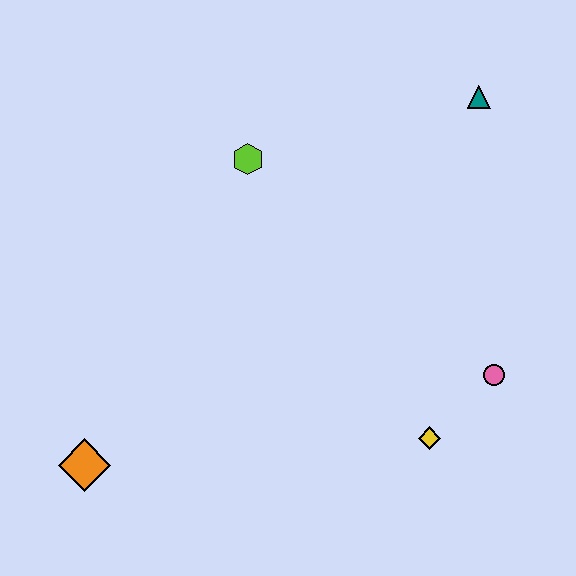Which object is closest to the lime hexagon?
The teal triangle is closest to the lime hexagon.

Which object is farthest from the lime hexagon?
The orange diamond is farthest from the lime hexagon.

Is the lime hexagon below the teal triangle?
Yes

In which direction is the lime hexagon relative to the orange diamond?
The lime hexagon is above the orange diamond.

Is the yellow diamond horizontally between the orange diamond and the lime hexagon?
No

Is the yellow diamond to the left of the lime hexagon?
No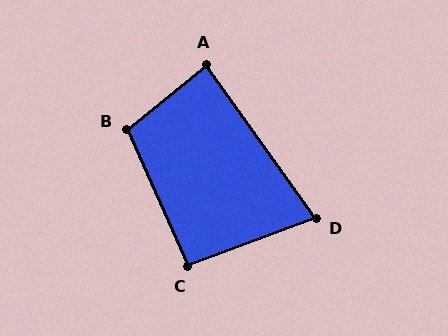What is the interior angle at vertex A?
Approximately 86 degrees (approximately right).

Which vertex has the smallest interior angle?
D, at approximately 75 degrees.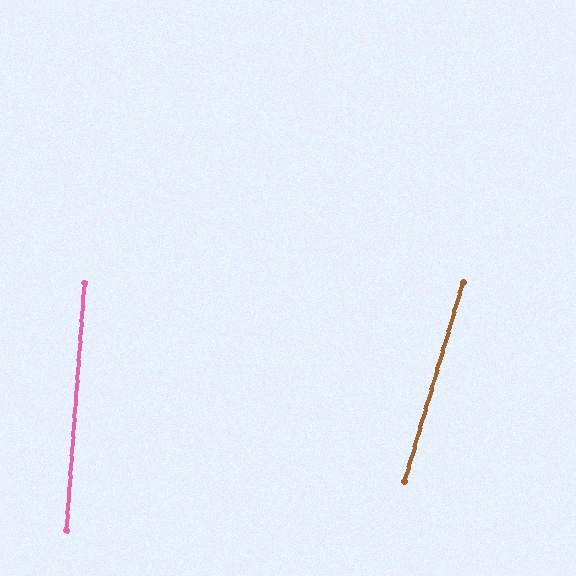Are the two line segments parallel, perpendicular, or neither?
Neither parallel nor perpendicular — they differ by about 12°.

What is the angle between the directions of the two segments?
Approximately 12 degrees.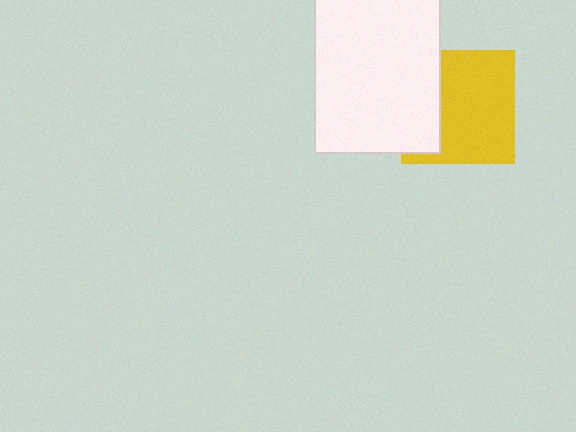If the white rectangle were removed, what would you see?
You would see the complete yellow square.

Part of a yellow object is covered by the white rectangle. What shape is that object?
It is a square.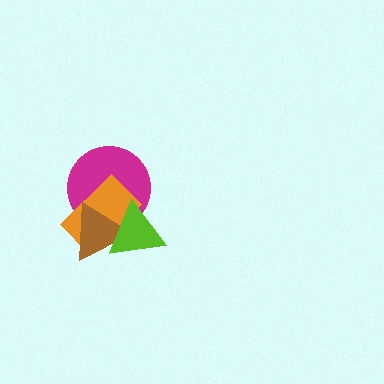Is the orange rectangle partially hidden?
Yes, it is partially covered by another shape.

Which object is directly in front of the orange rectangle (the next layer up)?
The brown triangle is directly in front of the orange rectangle.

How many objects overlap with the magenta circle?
3 objects overlap with the magenta circle.